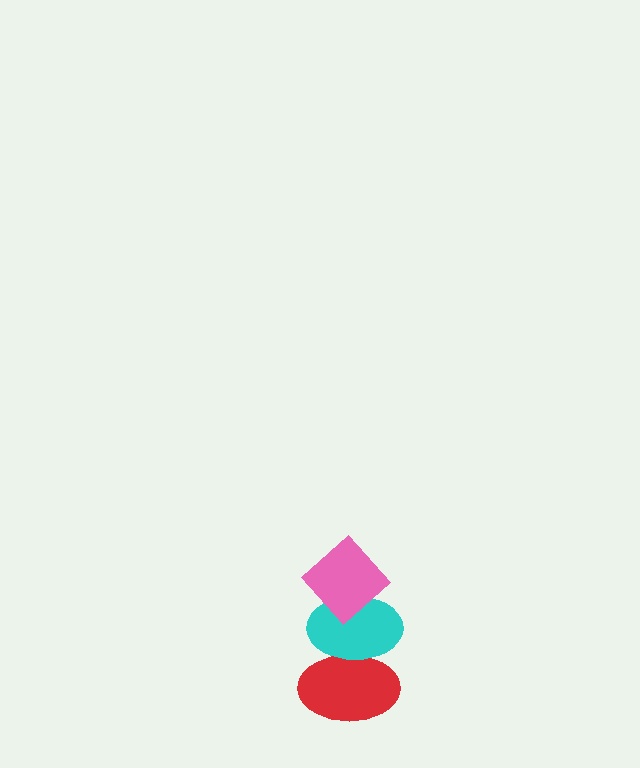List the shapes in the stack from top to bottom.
From top to bottom: the pink diamond, the cyan ellipse, the red ellipse.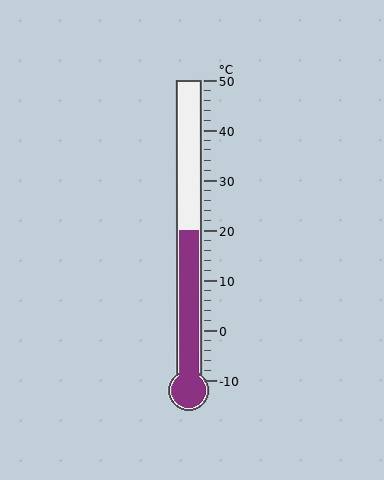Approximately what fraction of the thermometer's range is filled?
The thermometer is filled to approximately 50% of its range.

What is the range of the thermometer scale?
The thermometer scale ranges from -10°C to 50°C.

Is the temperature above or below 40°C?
The temperature is below 40°C.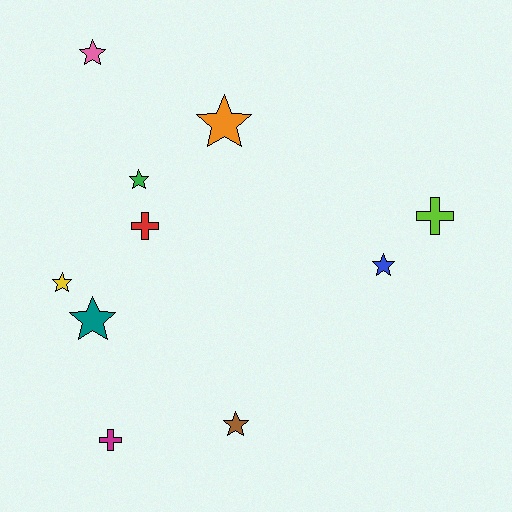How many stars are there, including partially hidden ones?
There are 7 stars.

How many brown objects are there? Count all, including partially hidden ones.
There is 1 brown object.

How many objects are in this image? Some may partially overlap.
There are 10 objects.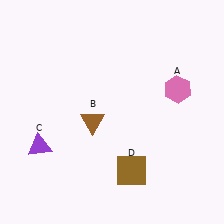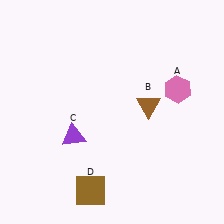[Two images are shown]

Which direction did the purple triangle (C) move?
The purple triangle (C) moved right.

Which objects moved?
The objects that moved are: the brown triangle (B), the purple triangle (C), the brown square (D).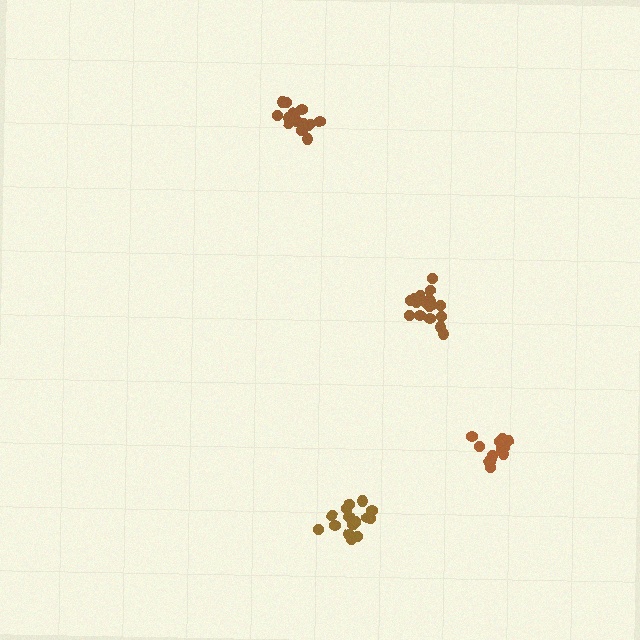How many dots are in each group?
Group 1: 18 dots, Group 2: 14 dots, Group 3: 15 dots, Group 4: 18 dots (65 total).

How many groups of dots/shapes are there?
There are 4 groups.